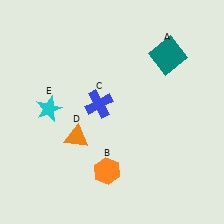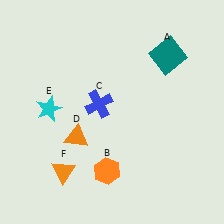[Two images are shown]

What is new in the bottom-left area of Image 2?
An orange triangle (F) was added in the bottom-left area of Image 2.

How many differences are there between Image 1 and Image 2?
There is 1 difference between the two images.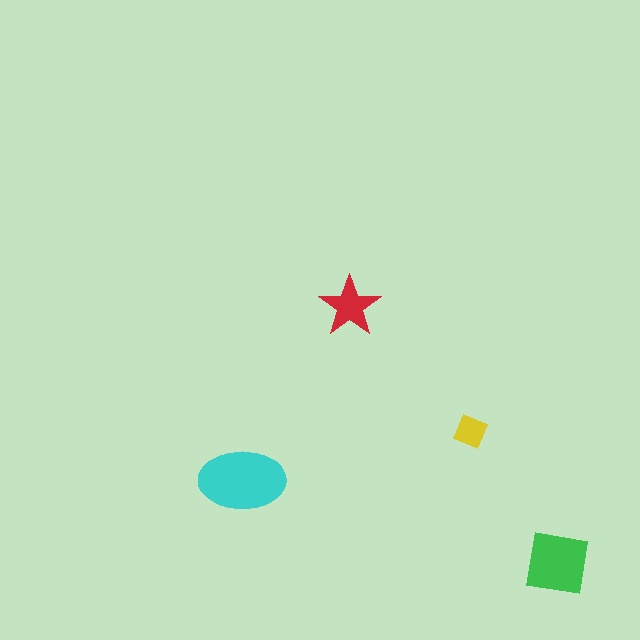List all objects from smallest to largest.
The yellow diamond, the red star, the green square, the cyan ellipse.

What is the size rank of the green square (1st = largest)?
2nd.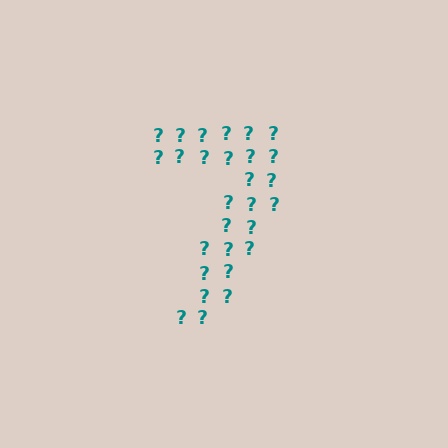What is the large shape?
The large shape is the digit 7.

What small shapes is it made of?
It is made of small question marks.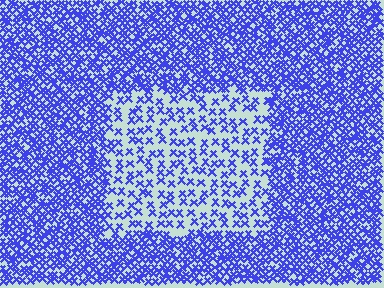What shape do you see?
I see a rectangle.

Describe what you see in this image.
The image contains small blue elements arranged at two different densities. A rectangle-shaped region is visible where the elements are less densely packed than the surrounding area.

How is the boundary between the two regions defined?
The boundary is defined by a change in element density (approximately 2.5x ratio). All elements are the same color, size, and shape.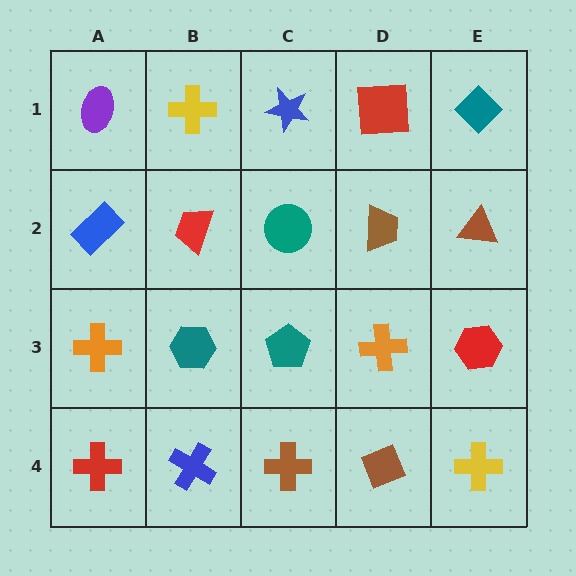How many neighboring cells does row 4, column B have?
3.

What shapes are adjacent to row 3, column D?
A brown trapezoid (row 2, column D), a brown diamond (row 4, column D), a teal pentagon (row 3, column C), a red hexagon (row 3, column E).